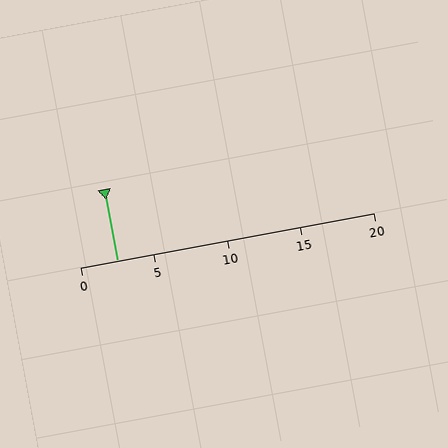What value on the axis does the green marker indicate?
The marker indicates approximately 2.5.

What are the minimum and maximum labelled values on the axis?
The axis runs from 0 to 20.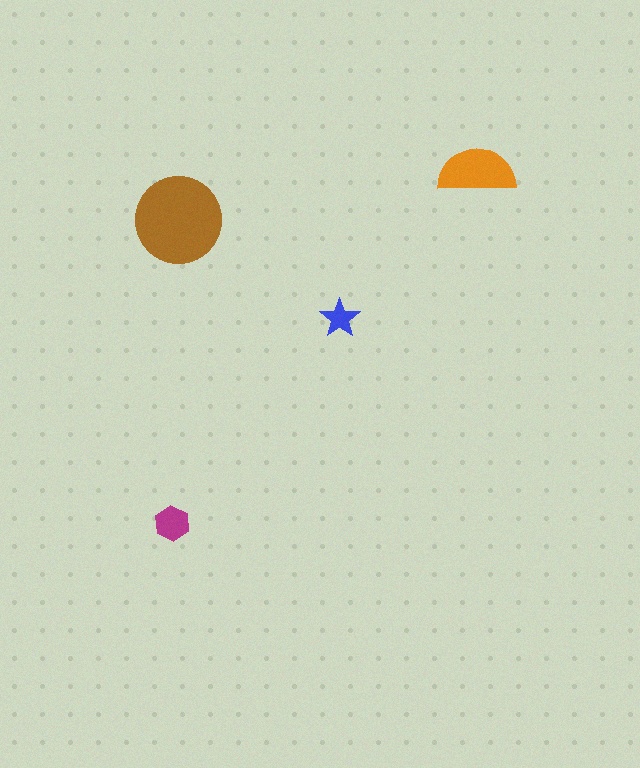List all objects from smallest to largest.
The blue star, the magenta hexagon, the orange semicircle, the brown circle.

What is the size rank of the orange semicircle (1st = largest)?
2nd.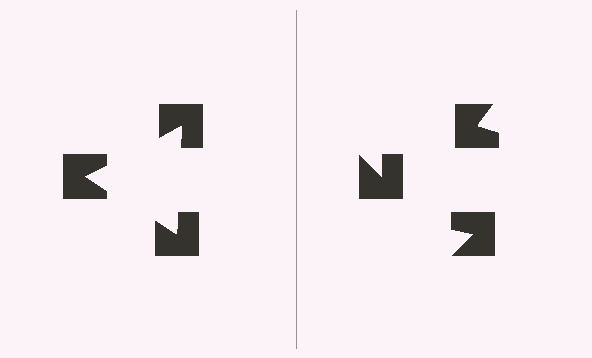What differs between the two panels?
The notched squares are positioned identically on both sides; only the wedge orientations differ. On the left they align to a triangle; on the right they are misaligned.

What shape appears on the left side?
An illusory triangle.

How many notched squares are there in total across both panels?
6 — 3 on each side.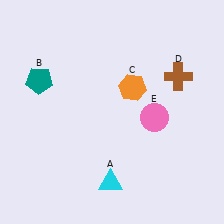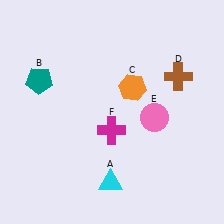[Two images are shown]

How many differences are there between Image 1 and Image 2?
There is 1 difference between the two images.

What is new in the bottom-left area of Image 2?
A magenta cross (F) was added in the bottom-left area of Image 2.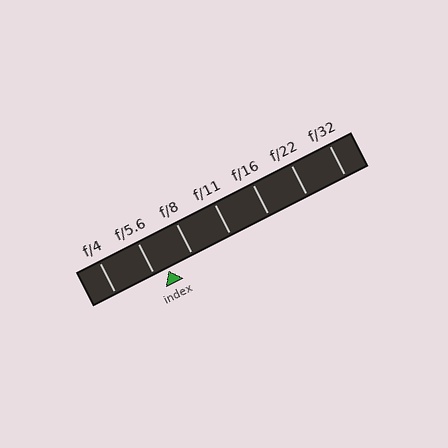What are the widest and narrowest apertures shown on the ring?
The widest aperture shown is f/4 and the narrowest is f/32.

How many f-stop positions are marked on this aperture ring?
There are 7 f-stop positions marked.